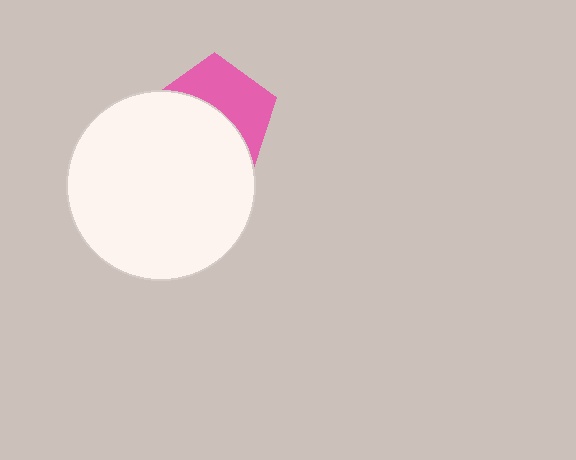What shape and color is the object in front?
The object in front is a white circle.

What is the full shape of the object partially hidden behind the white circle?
The partially hidden object is a pink pentagon.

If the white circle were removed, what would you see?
You would see the complete pink pentagon.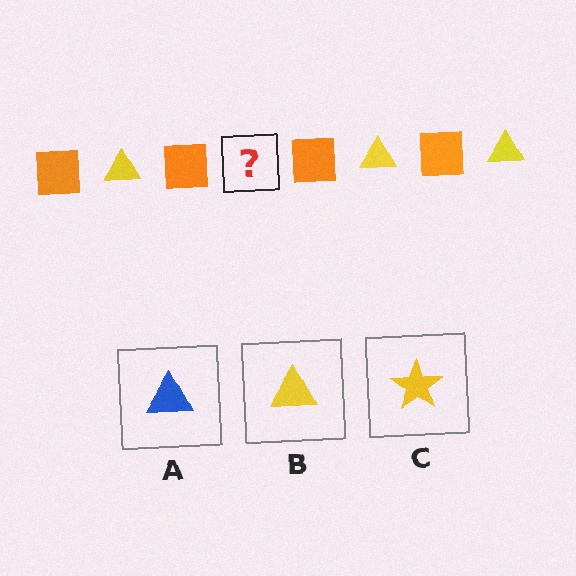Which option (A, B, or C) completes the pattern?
B.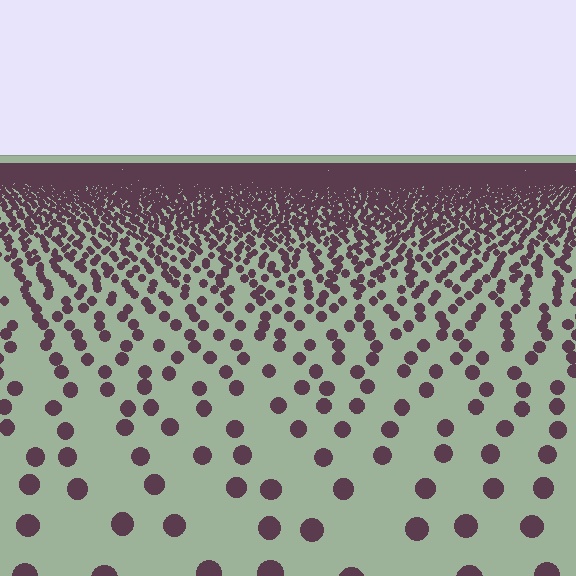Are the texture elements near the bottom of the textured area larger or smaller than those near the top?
Larger. Near the bottom, elements are closer to the viewer and appear at a bigger on-screen size.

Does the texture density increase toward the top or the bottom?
Density increases toward the top.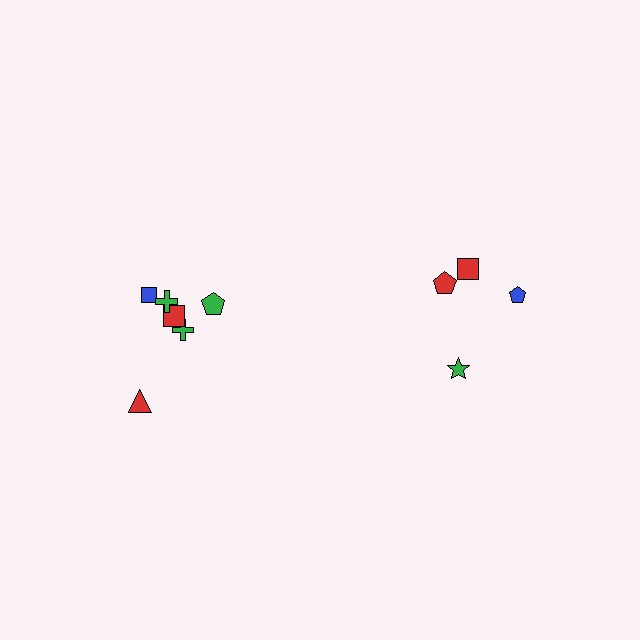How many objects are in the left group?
There are 6 objects.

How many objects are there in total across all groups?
There are 10 objects.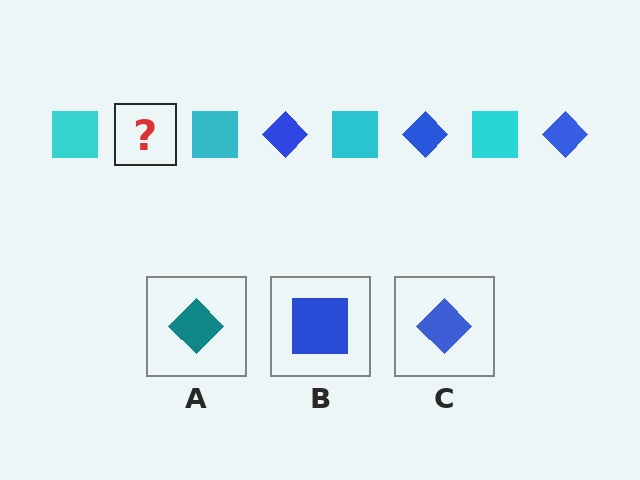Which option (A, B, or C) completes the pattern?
C.